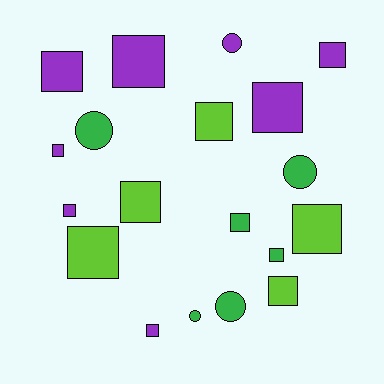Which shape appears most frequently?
Square, with 14 objects.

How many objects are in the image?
There are 19 objects.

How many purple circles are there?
There is 1 purple circle.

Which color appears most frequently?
Purple, with 8 objects.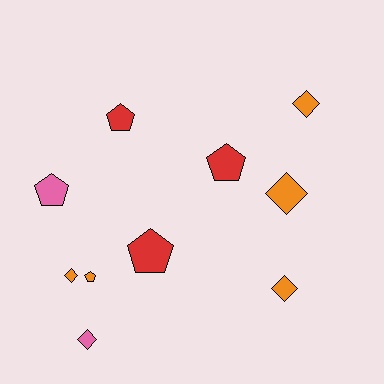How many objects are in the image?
There are 10 objects.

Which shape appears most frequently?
Diamond, with 5 objects.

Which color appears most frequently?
Orange, with 5 objects.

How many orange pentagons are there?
There is 1 orange pentagon.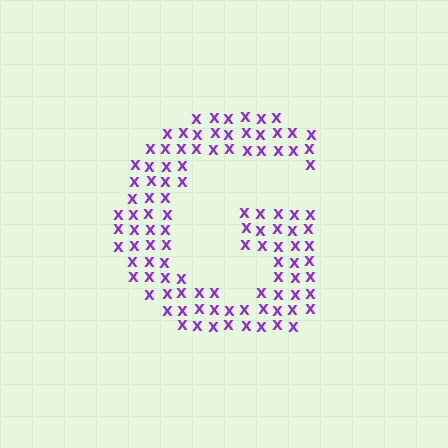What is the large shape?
The large shape is the letter G.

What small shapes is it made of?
It is made of small letter X's.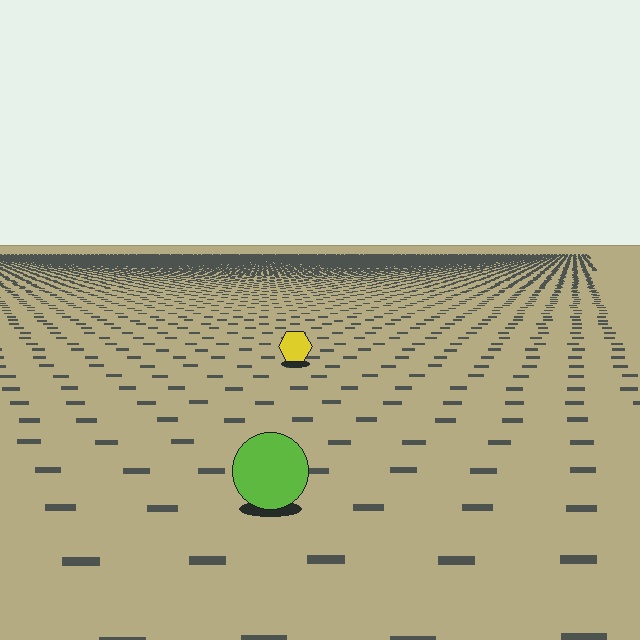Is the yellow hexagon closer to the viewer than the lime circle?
No. The lime circle is closer — you can tell from the texture gradient: the ground texture is coarser near it.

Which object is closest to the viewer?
The lime circle is closest. The texture marks near it are larger and more spread out.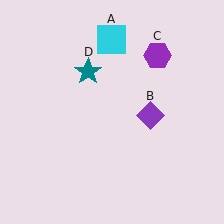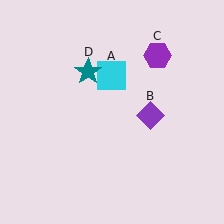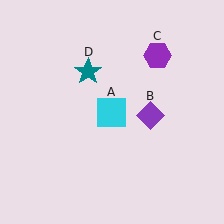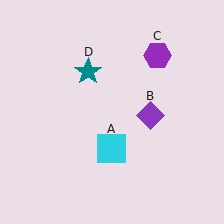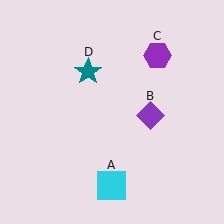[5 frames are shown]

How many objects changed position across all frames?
1 object changed position: cyan square (object A).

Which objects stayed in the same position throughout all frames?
Purple diamond (object B) and purple hexagon (object C) and teal star (object D) remained stationary.